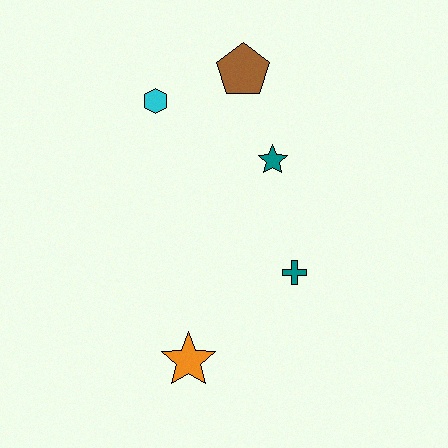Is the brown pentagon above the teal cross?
Yes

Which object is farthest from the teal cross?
The cyan hexagon is farthest from the teal cross.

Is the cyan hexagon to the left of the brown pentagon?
Yes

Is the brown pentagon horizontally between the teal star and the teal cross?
No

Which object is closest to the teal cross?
The teal star is closest to the teal cross.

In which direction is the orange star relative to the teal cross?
The orange star is to the left of the teal cross.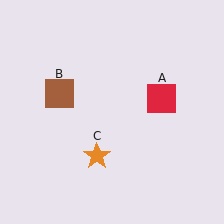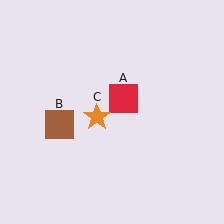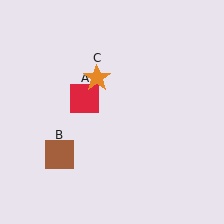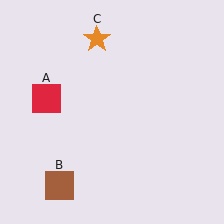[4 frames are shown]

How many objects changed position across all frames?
3 objects changed position: red square (object A), brown square (object B), orange star (object C).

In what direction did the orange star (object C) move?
The orange star (object C) moved up.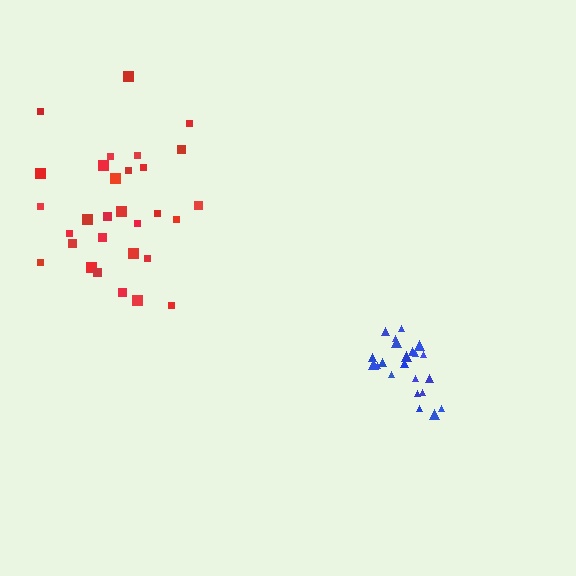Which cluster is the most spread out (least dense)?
Red.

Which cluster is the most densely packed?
Blue.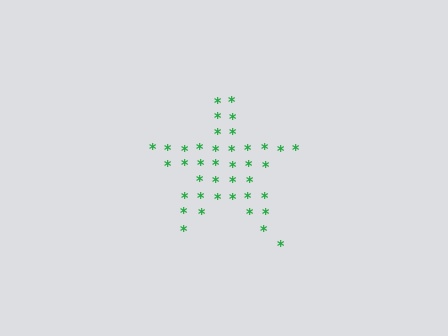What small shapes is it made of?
It is made of small asterisks.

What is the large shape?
The large shape is a star.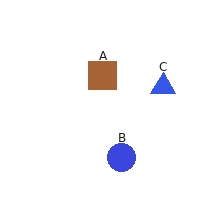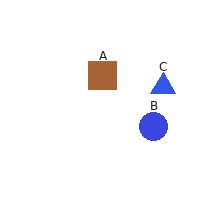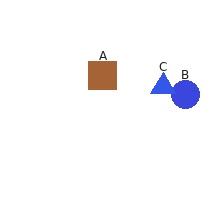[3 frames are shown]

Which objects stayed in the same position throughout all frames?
Brown square (object A) and blue triangle (object C) remained stationary.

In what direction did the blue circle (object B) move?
The blue circle (object B) moved up and to the right.